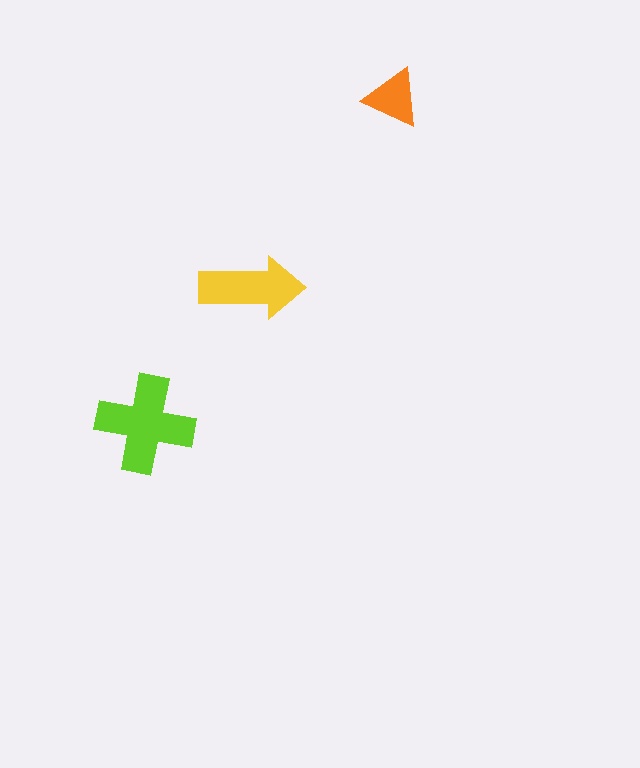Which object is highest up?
The orange triangle is topmost.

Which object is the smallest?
The orange triangle.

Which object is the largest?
The lime cross.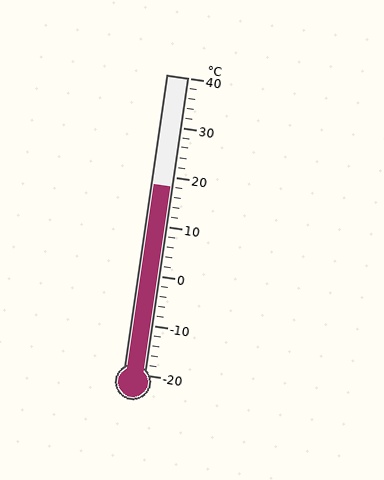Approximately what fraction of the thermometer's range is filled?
The thermometer is filled to approximately 65% of its range.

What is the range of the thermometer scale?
The thermometer scale ranges from -20°C to 40°C.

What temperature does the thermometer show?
The thermometer shows approximately 18°C.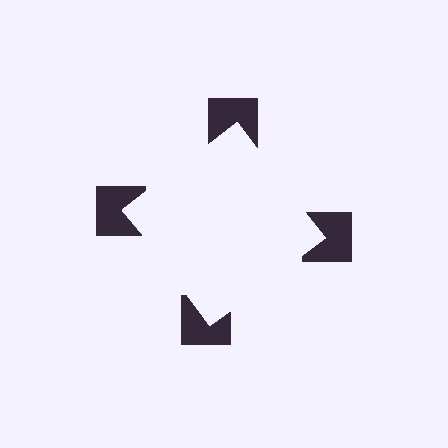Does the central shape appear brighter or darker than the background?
It typically appears slightly brighter than the background, even though no actual brightness change is drawn.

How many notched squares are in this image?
There are 4 — one at each vertex of the illusory square.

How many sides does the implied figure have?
4 sides.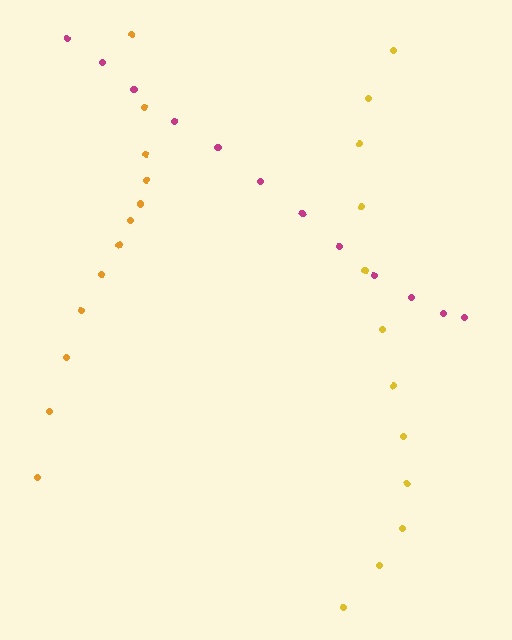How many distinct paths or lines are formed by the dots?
There are 3 distinct paths.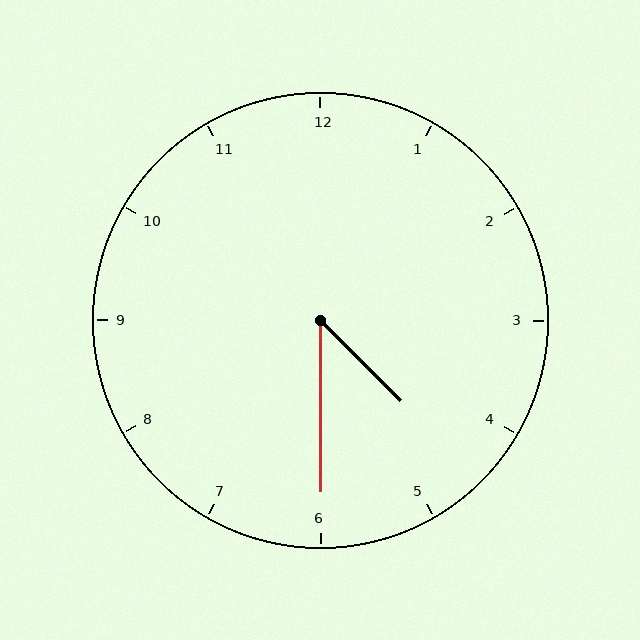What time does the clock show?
4:30.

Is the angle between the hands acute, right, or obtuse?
It is acute.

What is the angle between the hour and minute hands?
Approximately 45 degrees.